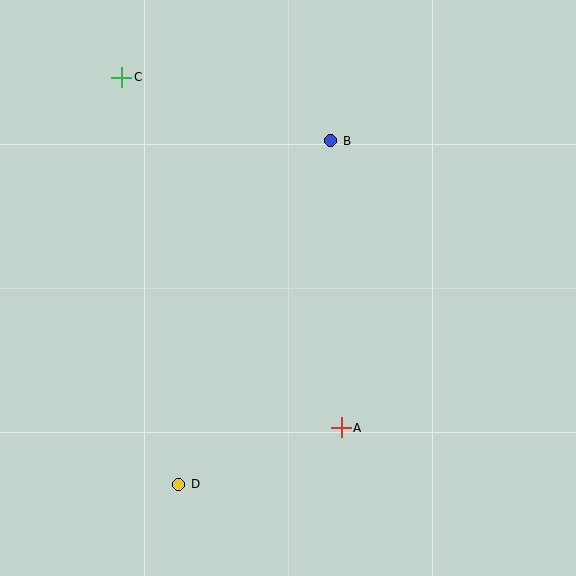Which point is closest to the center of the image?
Point A at (341, 428) is closest to the center.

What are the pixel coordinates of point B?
Point B is at (331, 141).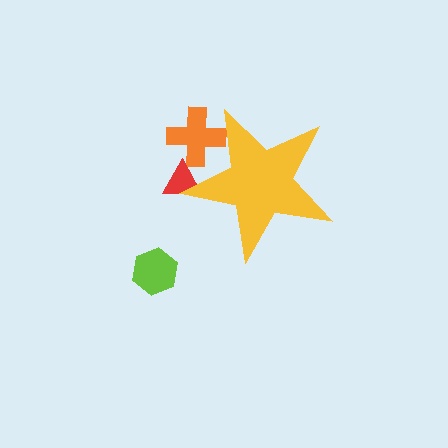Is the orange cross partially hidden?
Yes, the orange cross is partially hidden behind the yellow star.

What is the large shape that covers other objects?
A yellow star.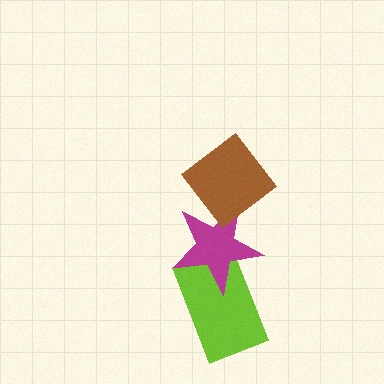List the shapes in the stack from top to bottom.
From top to bottom: the brown diamond, the magenta star, the lime rectangle.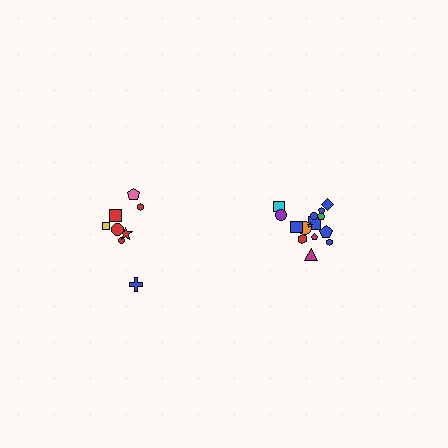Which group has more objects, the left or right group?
The right group.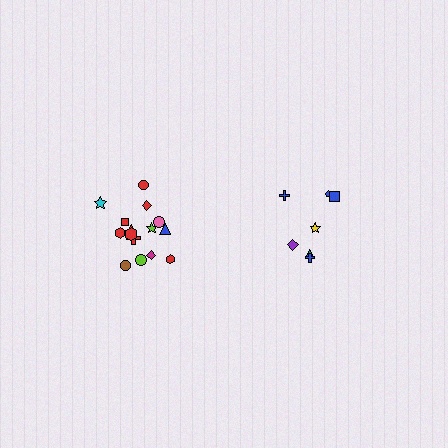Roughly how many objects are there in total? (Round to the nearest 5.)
Roughly 20 objects in total.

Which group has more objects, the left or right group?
The left group.